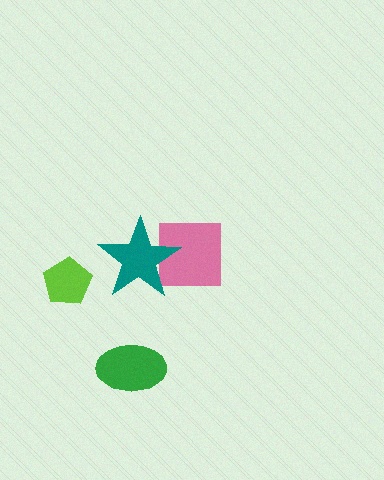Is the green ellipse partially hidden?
No, no other shape covers it.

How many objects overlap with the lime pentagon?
0 objects overlap with the lime pentagon.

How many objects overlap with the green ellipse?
0 objects overlap with the green ellipse.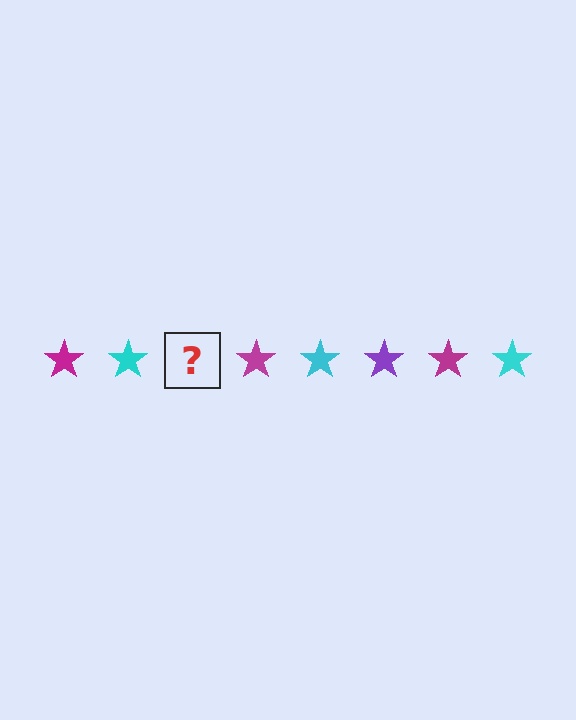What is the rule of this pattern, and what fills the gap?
The rule is that the pattern cycles through magenta, cyan, purple stars. The gap should be filled with a purple star.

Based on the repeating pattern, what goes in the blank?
The blank should be a purple star.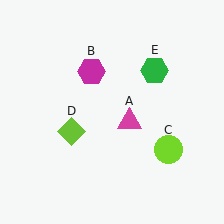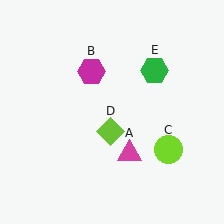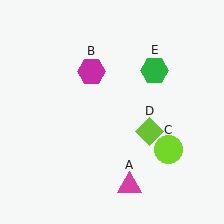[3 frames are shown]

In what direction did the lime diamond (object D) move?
The lime diamond (object D) moved right.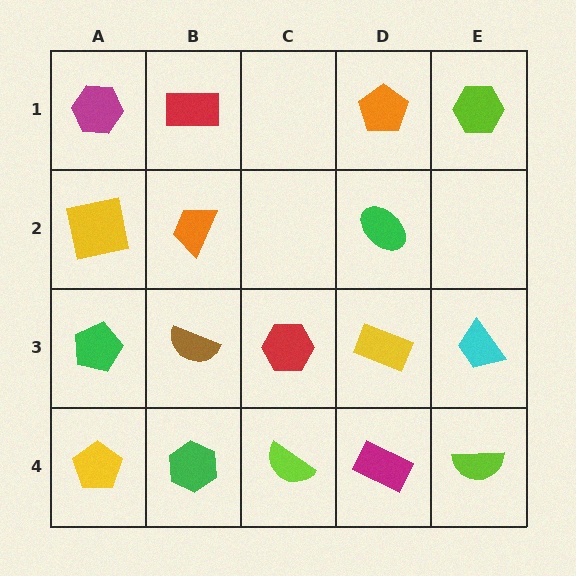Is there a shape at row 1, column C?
No, that cell is empty.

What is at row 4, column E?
A lime semicircle.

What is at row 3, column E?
A cyan trapezoid.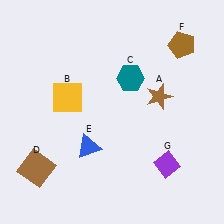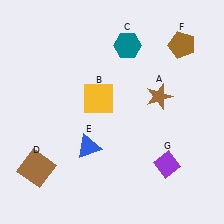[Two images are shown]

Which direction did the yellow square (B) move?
The yellow square (B) moved right.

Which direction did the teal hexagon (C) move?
The teal hexagon (C) moved up.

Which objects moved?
The objects that moved are: the yellow square (B), the teal hexagon (C).